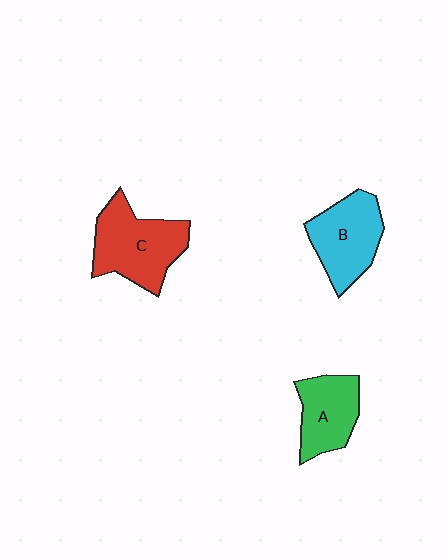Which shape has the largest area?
Shape C (red).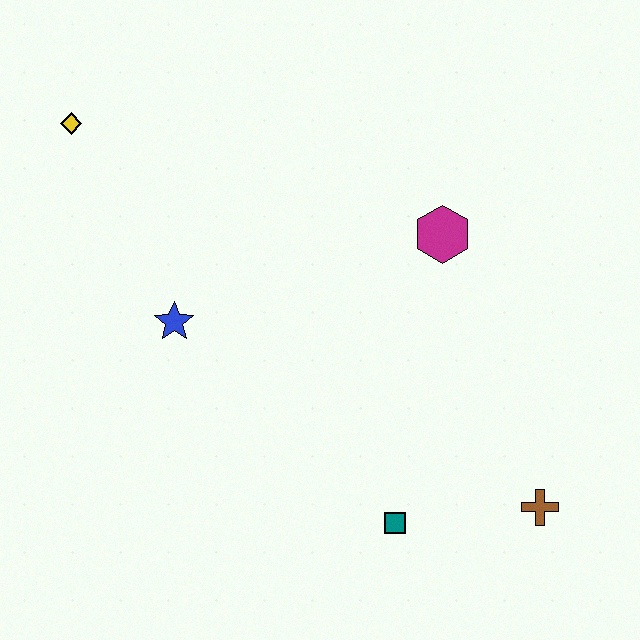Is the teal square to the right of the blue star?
Yes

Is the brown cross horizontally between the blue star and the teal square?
No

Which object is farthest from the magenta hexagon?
The yellow diamond is farthest from the magenta hexagon.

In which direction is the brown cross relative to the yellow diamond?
The brown cross is to the right of the yellow diamond.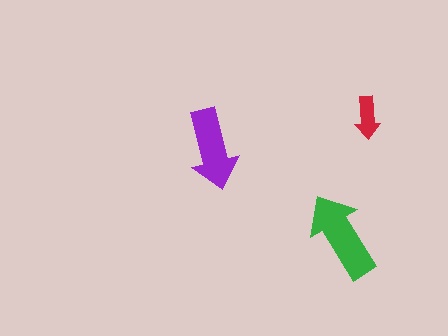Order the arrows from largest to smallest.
the green one, the purple one, the red one.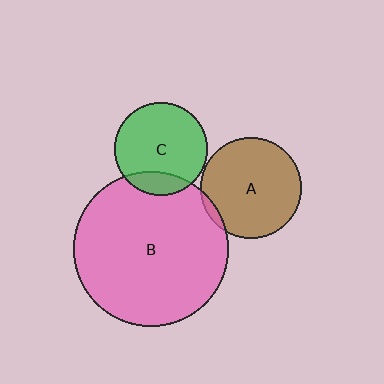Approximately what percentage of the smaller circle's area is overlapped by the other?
Approximately 5%.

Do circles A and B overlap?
Yes.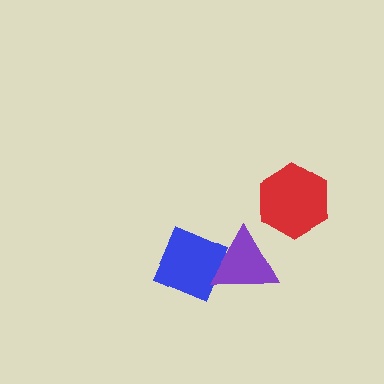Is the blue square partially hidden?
Yes, it is partially covered by another shape.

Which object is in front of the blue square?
The purple triangle is in front of the blue square.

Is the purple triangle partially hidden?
No, no other shape covers it.